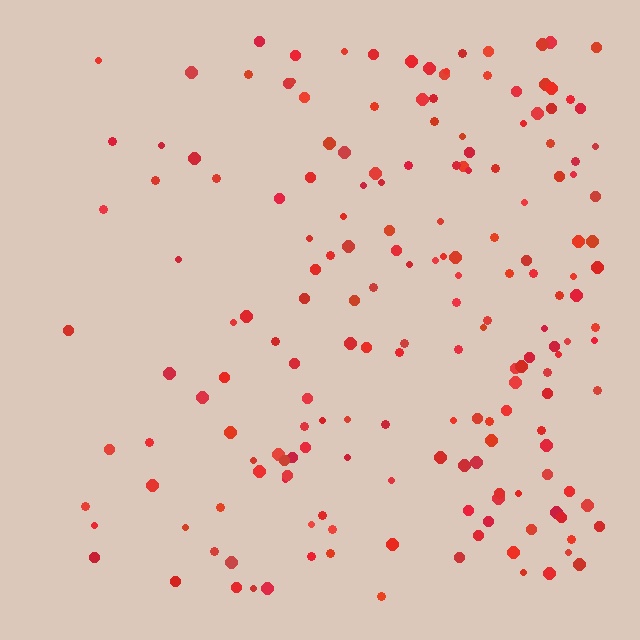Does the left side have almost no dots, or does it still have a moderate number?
Still a moderate number, just noticeably fewer than the right.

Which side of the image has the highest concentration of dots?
The right.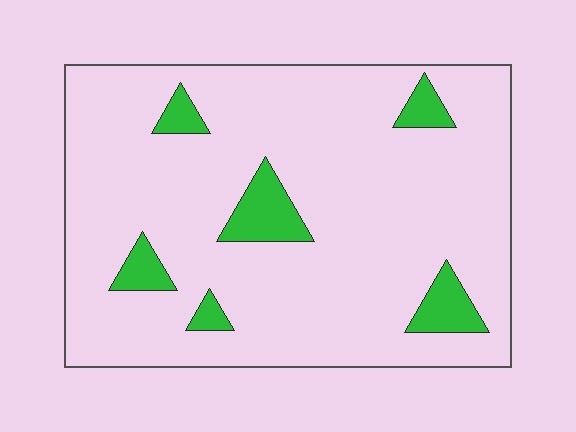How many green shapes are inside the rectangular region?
6.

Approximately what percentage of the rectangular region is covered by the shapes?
Approximately 10%.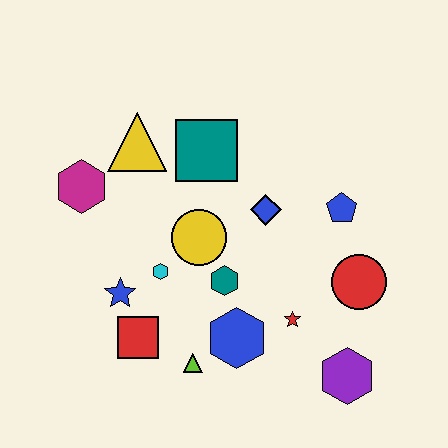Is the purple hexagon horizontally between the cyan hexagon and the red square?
No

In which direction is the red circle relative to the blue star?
The red circle is to the right of the blue star.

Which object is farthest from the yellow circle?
The purple hexagon is farthest from the yellow circle.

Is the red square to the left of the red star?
Yes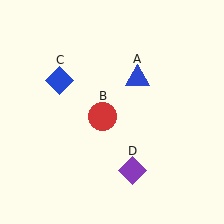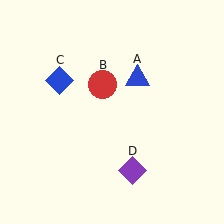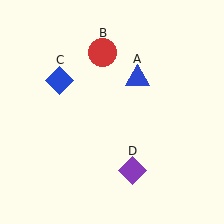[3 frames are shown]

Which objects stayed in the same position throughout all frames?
Blue triangle (object A) and blue diamond (object C) and purple diamond (object D) remained stationary.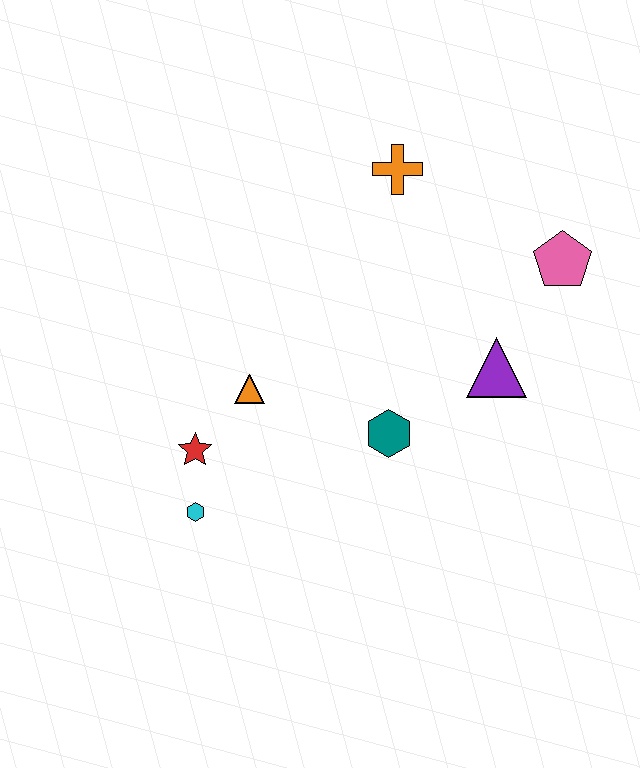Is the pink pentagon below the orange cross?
Yes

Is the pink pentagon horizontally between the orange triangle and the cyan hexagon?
No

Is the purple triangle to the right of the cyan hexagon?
Yes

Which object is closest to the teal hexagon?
The purple triangle is closest to the teal hexagon.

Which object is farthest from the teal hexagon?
The orange cross is farthest from the teal hexagon.